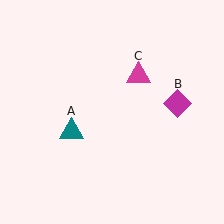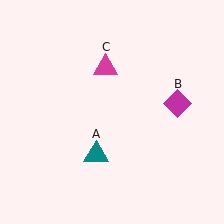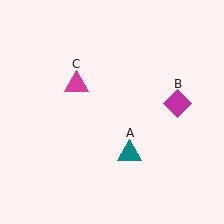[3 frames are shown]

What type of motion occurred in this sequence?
The teal triangle (object A), magenta triangle (object C) rotated counterclockwise around the center of the scene.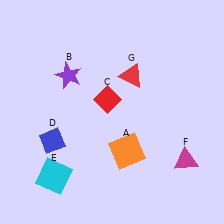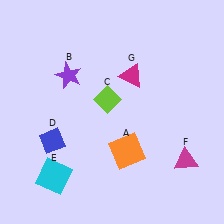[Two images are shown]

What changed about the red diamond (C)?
In Image 1, C is red. In Image 2, it changed to lime.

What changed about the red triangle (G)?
In Image 1, G is red. In Image 2, it changed to magenta.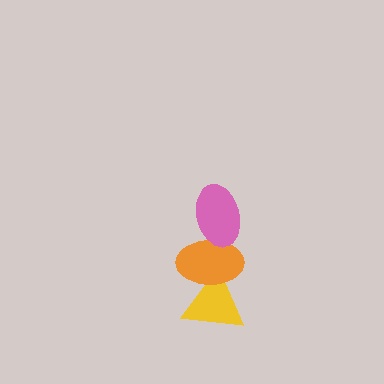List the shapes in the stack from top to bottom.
From top to bottom: the pink ellipse, the orange ellipse, the yellow triangle.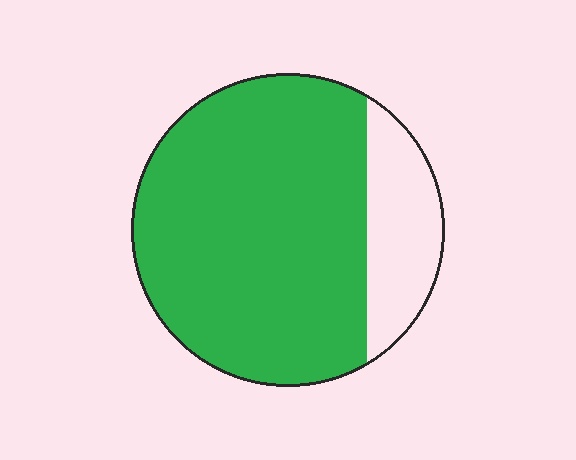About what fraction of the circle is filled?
About four fifths (4/5).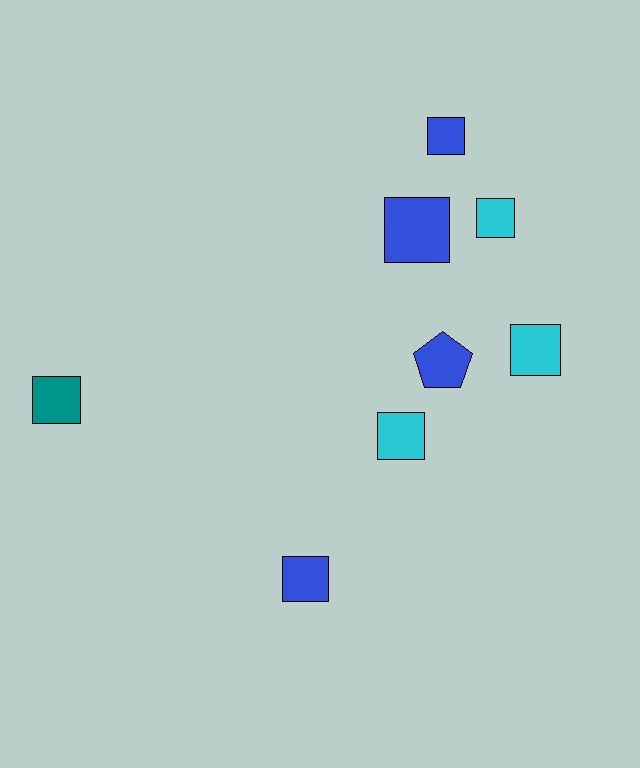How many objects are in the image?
There are 8 objects.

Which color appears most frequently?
Blue, with 4 objects.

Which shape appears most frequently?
Square, with 7 objects.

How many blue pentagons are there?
There is 1 blue pentagon.